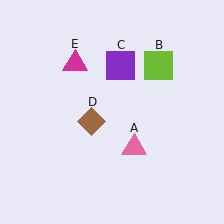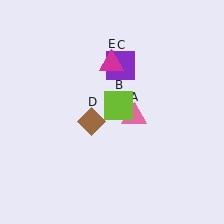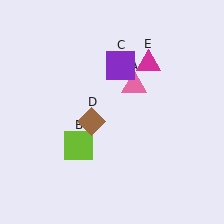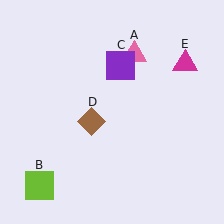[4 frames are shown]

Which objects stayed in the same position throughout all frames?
Purple square (object C) and brown diamond (object D) remained stationary.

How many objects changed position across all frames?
3 objects changed position: pink triangle (object A), lime square (object B), magenta triangle (object E).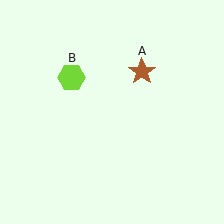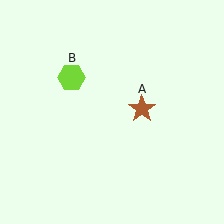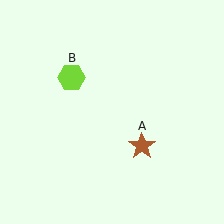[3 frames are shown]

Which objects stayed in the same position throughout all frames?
Lime hexagon (object B) remained stationary.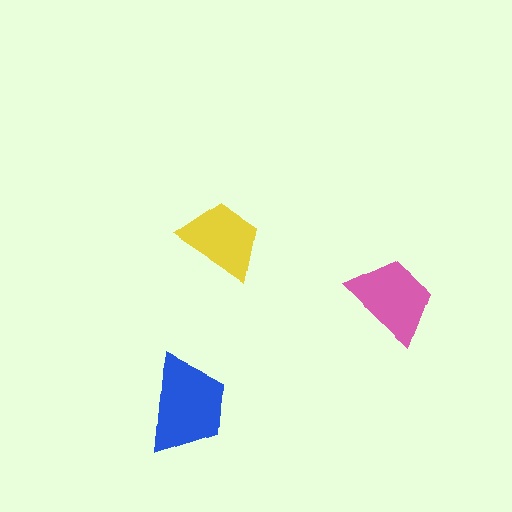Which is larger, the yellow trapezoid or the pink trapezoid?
The pink one.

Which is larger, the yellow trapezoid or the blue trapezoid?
The blue one.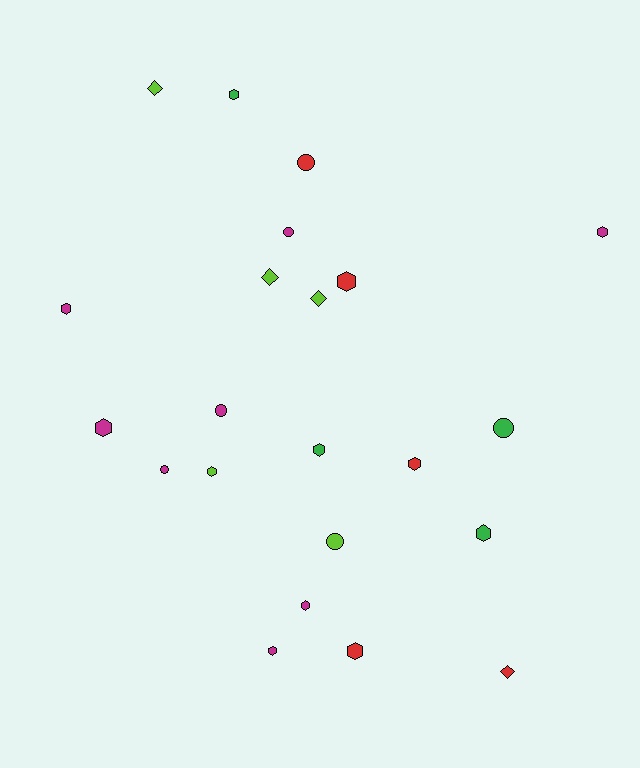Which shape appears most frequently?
Hexagon, with 12 objects.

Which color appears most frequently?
Magenta, with 8 objects.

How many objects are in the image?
There are 22 objects.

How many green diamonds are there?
There are no green diamonds.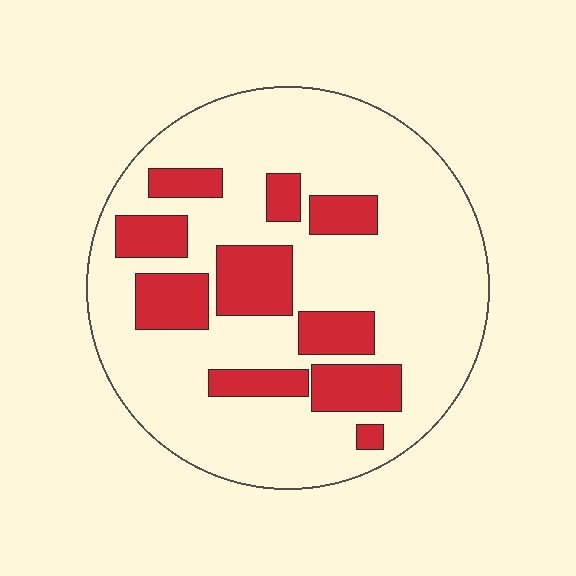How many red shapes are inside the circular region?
10.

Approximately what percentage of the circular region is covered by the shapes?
Approximately 25%.